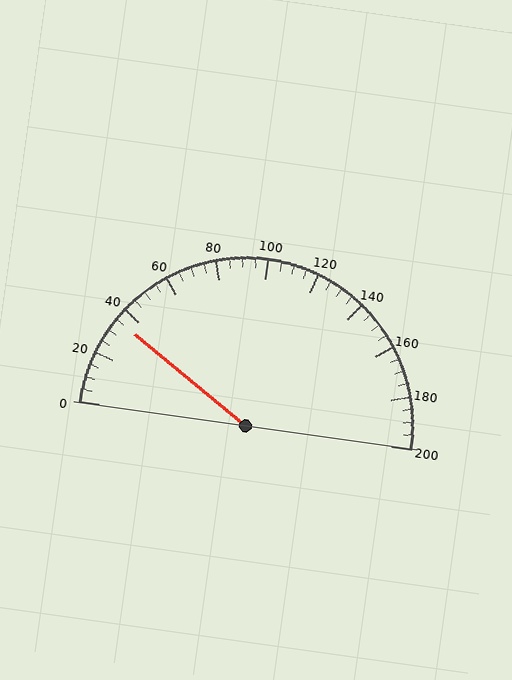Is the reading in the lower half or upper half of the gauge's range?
The reading is in the lower half of the range (0 to 200).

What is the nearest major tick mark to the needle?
The nearest major tick mark is 40.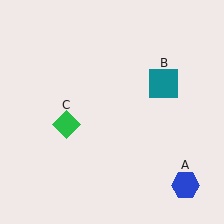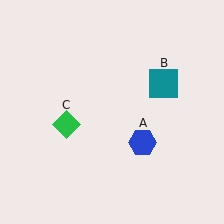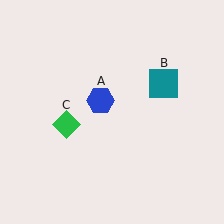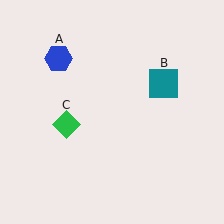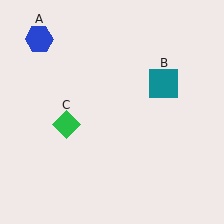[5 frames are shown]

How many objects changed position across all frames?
1 object changed position: blue hexagon (object A).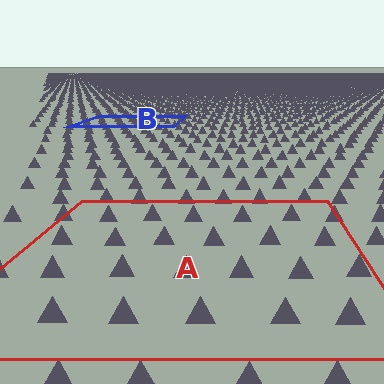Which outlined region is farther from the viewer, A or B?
Region B is farther from the viewer — the texture elements inside it appear smaller and more densely packed.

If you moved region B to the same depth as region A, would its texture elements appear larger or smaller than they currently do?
They would appear larger. At a closer depth, the same texture elements are projected at a bigger on-screen size.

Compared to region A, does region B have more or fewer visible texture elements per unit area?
Region B has more texture elements per unit area — they are packed more densely because it is farther away.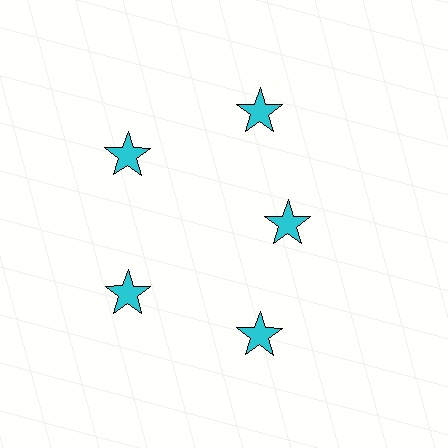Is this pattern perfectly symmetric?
No. The 5 cyan stars are arranged in a ring, but one element near the 3 o'clock position is pulled inward toward the center, breaking the 5-fold rotational symmetry.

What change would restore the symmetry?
The symmetry would be restored by moving it outward, back onto the ring so that all 5 stars sit at equal angles and equal distance from the center.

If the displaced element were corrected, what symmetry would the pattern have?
It would have 5-fold rotational symmetry — the pattern would map onto itself every 72 degrees.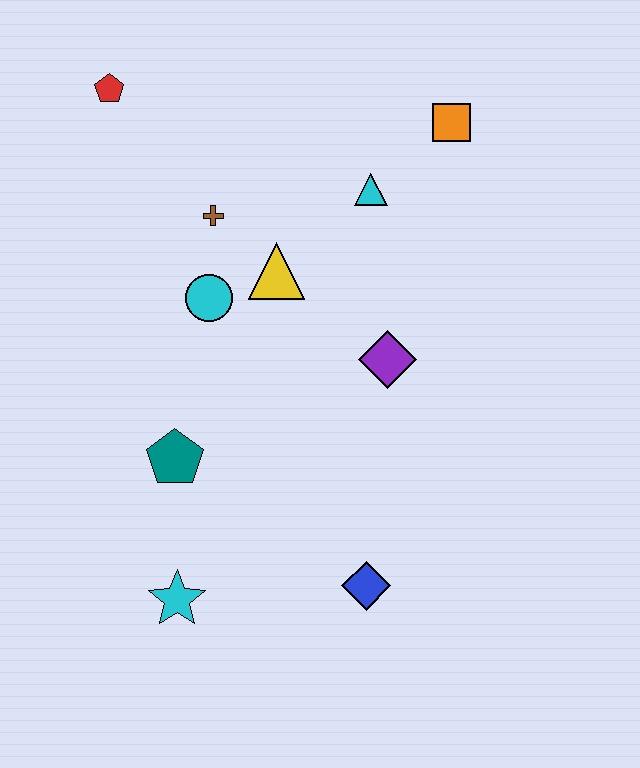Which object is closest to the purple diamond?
The yellow triangle is closest to the purple diamond.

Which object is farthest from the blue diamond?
The red pentagon is farthest from the blue diamond.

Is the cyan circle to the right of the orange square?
No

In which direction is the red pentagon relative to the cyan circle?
The red pentagon is above the cyan circle.